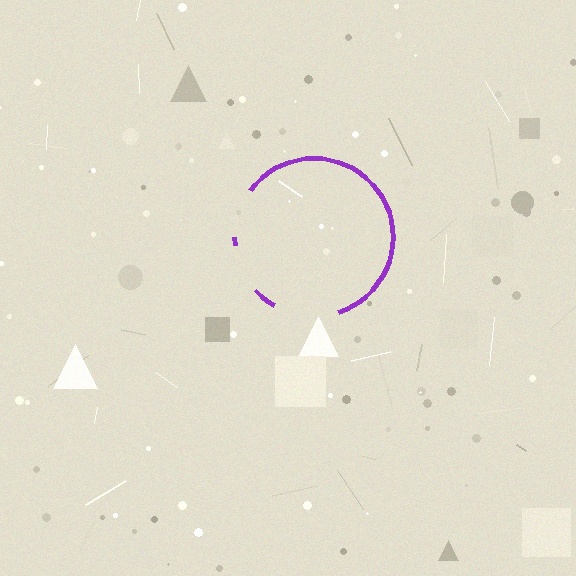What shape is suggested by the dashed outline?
The dashed outline suggests a circle.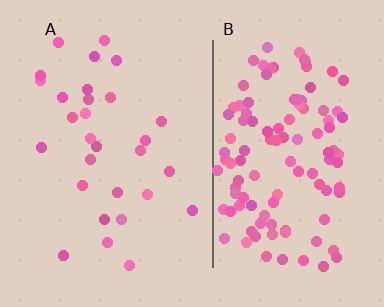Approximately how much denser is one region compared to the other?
Approximately 4.0× — region B over region A.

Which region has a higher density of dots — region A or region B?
B (the right).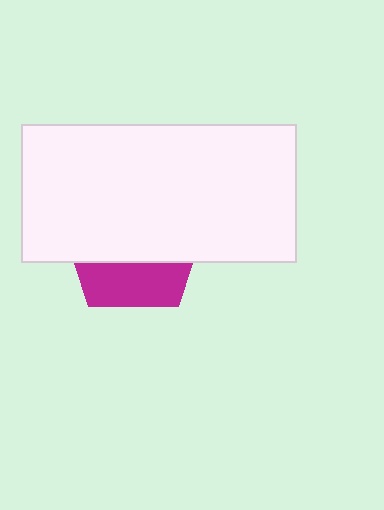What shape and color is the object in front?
The object in front is a white rectangle.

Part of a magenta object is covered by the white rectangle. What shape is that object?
It is a pentagon.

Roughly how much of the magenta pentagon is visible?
A small part of it is visible (roughly 32%).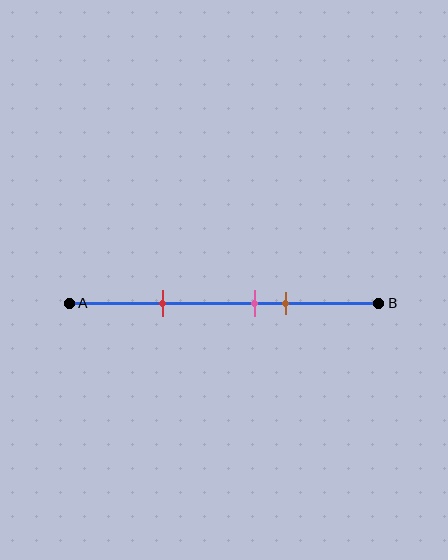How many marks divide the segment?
There are 3 marks dividing the segment.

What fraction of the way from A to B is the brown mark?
The brown mark is approximately 70% (0.7) of the way from A to B.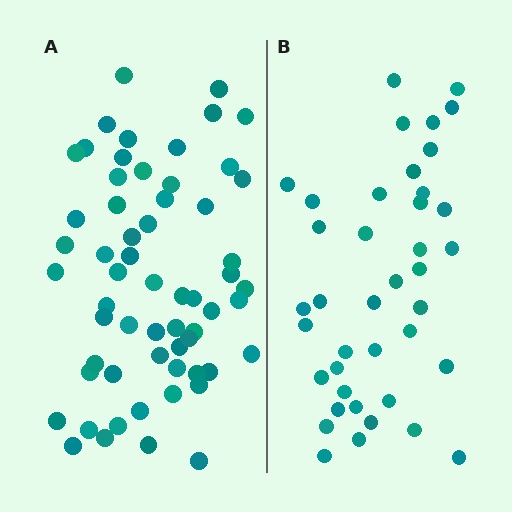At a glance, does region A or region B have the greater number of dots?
Region A (the left region) has more dots.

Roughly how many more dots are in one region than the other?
Region A has approximately 20 more dots than region B.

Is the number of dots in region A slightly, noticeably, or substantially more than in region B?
Region A has substantially more. The ratio is roughly 1.5 to 1.